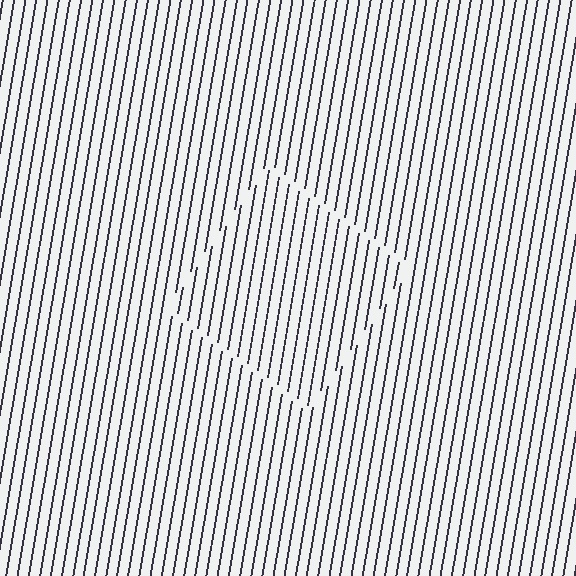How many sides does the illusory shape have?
4 sides — the line-ends trace a square.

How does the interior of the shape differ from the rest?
The interior of the shape contains the same grating, shifted by half a period — the contour is defined by the phase discontinuity where line-ends from the inner and outer gratings abut.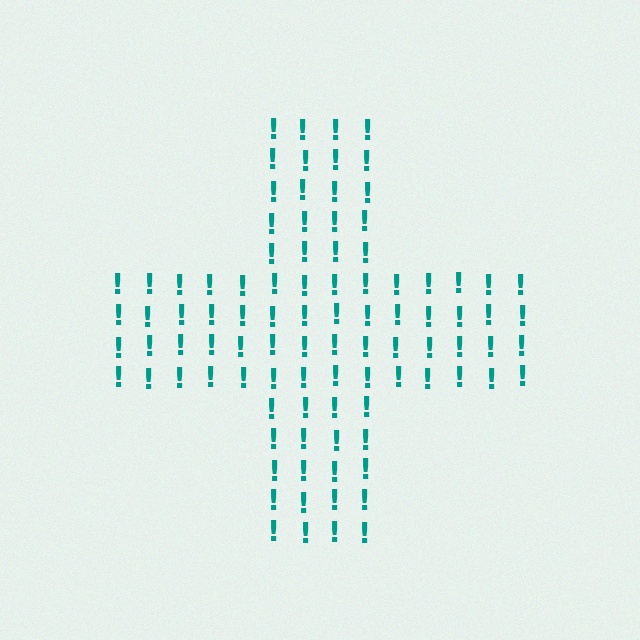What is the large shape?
The large shape is a cross.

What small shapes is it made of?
It is made of small exclamation marks.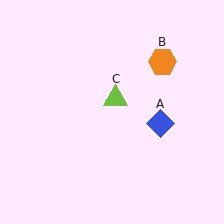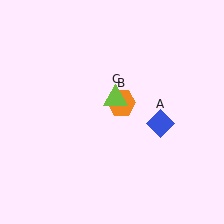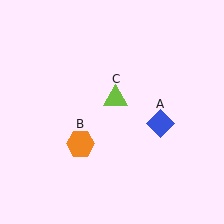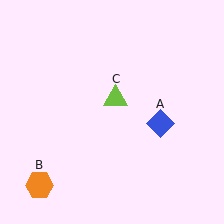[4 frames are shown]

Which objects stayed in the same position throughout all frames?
Blue diamond (object A) and lime triangle (object C) remained stationary.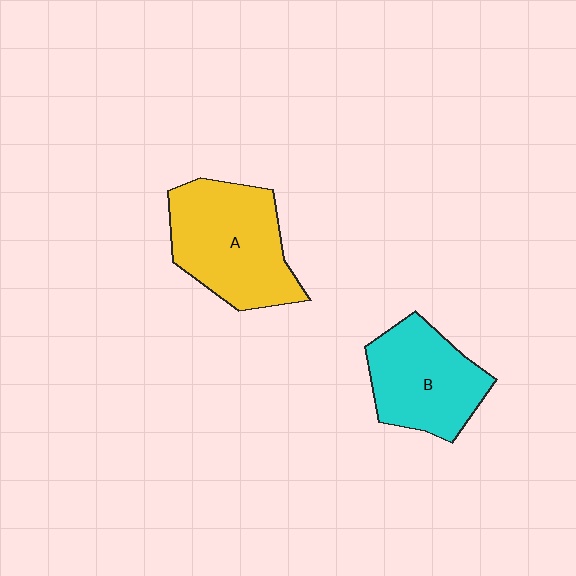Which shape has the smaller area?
Shape B (cyan).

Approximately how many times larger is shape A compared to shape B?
Approximately 1.2 times.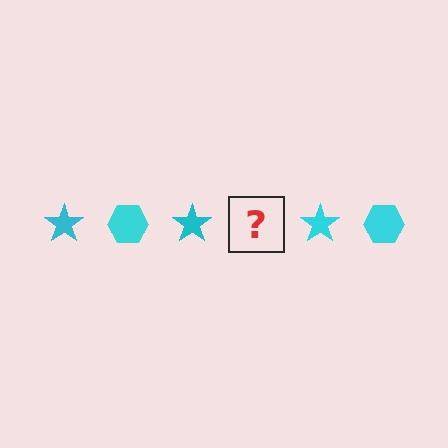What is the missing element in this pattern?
The missing element is a cyan hexagon.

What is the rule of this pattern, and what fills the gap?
The rule is that the pattern cycles through star, hexagon shapes in cyan. The gap should be filled with a cyan hexagon.